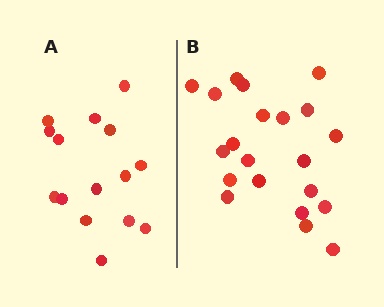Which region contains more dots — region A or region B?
Region B (the right region) has more dots.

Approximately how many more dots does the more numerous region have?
Region B has about 6 more dots than region A.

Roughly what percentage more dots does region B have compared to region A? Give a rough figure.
About 40% more.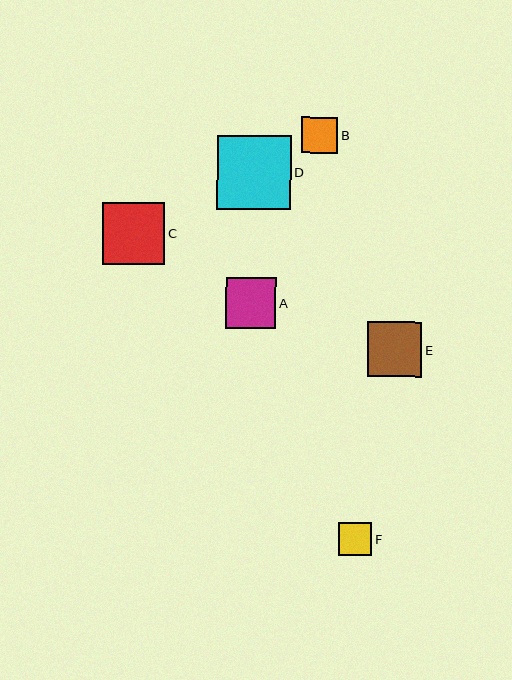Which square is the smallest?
Square F is the smallest with a size of approximately 33 pixels.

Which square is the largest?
Square D is the largest with a size of approximately 73 pixels.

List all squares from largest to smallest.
From largest to smallest: D, C, E, A, B, F.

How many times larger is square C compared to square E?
Square C is approximately 1.1 times the size of square E.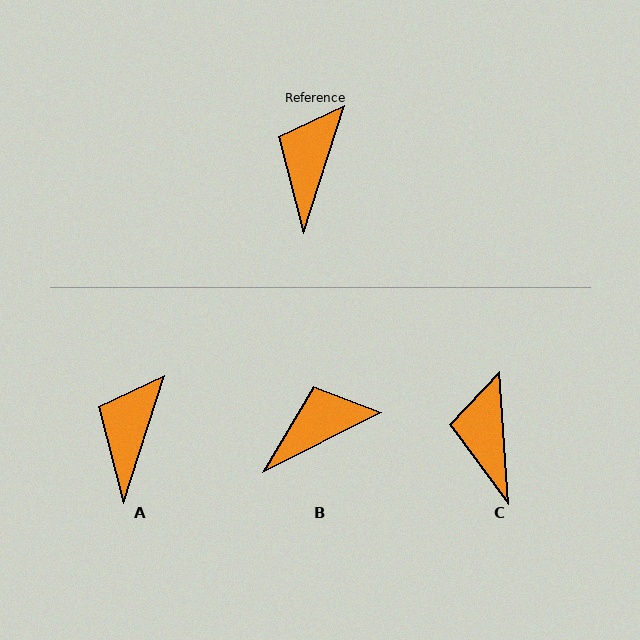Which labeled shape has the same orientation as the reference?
A.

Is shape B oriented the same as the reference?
No, it is off by about 45 degrees.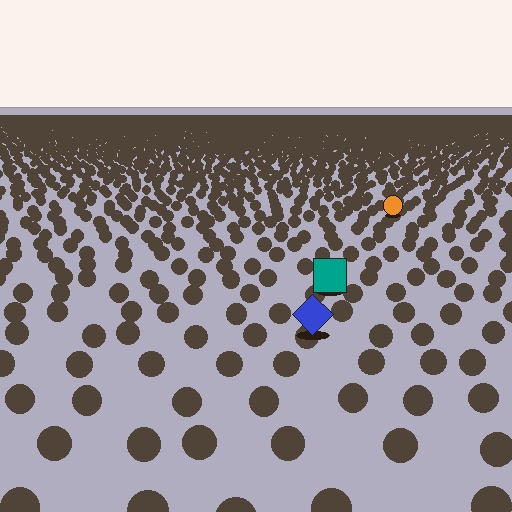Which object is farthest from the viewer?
The orange circle is farthest from the viewer. It appears smaller and the ground texture around it is denser.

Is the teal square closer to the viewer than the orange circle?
Yes. The teal square is closer — you can tell from the texture gradient: the ground texture is coarser near it.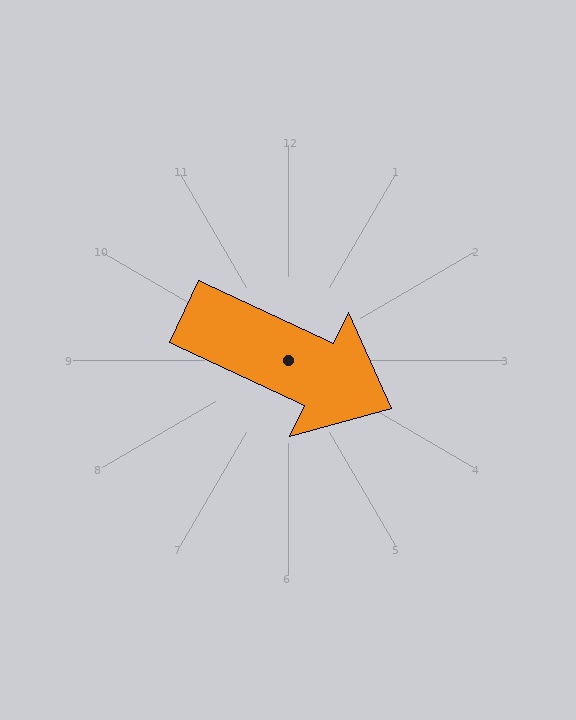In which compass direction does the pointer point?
Southeast.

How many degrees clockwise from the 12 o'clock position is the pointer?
Approximately 115 degrees.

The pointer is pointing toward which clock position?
Roughly 4 o'clock.